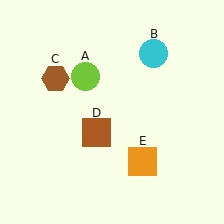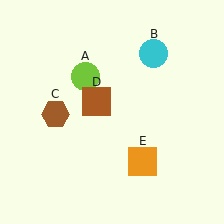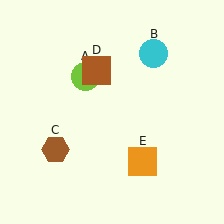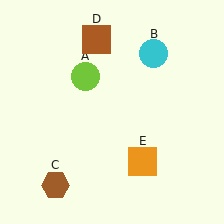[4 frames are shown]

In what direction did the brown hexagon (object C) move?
The brown hexagon (object C) moved down.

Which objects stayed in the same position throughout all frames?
Lime circle (object A) and cyan circle (object B) and orange square (object E) remained stationary.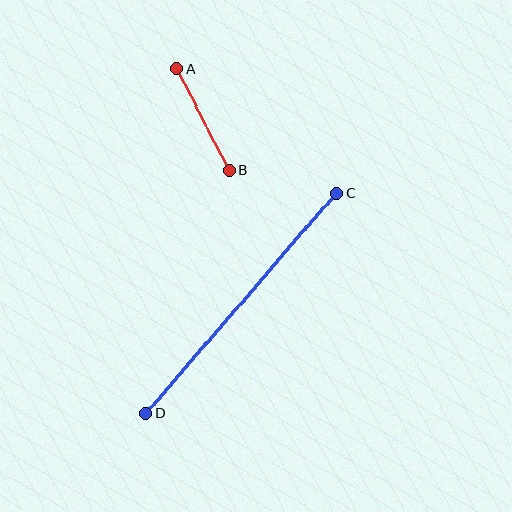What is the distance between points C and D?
The distance is approximately 291 pixels.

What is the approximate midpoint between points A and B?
The midpoint is at approximately (203, 119) pixels.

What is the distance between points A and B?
The distance is approximately 114 pixels.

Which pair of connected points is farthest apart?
Points C and D are farthest apart.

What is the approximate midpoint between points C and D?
The midpoint is at approximately (241, 303) pixels.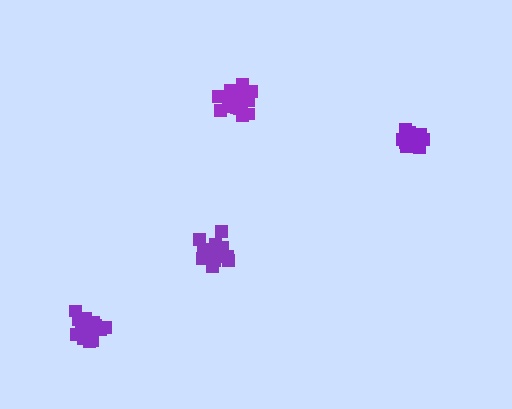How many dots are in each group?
Group 1: 15 dots, Group 2: 18 dots, Group 3: 18 dots, Group 4: 15 dots (66 total).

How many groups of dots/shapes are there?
There are 4 groups.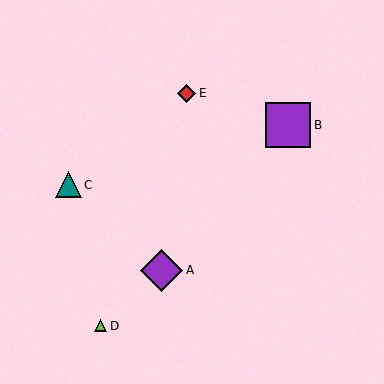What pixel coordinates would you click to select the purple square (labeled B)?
Click at (288, 125) to select the purple square B.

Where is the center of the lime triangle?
The center of the lime triangle is at (100, 326).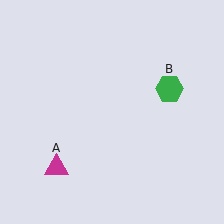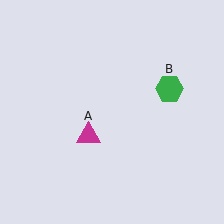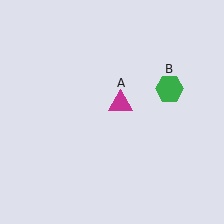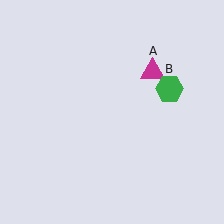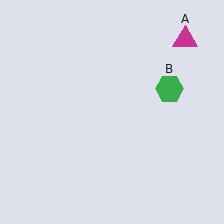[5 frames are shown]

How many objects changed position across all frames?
1 object changed position: magenta triangle (object A).